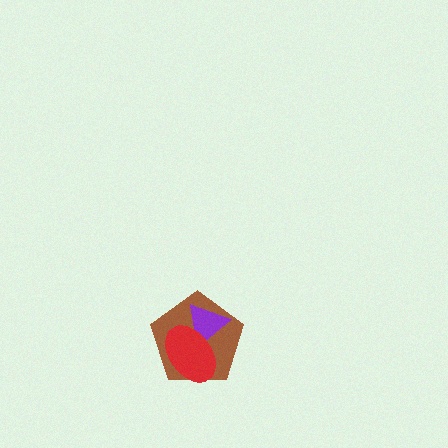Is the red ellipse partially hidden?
No, no other shape covers it.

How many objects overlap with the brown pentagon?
2 objects overlap with the brown pentagon.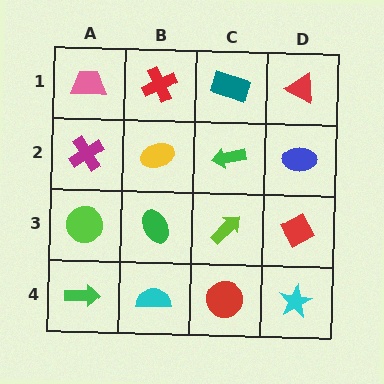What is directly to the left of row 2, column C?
A yellow ellipse.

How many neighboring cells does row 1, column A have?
2.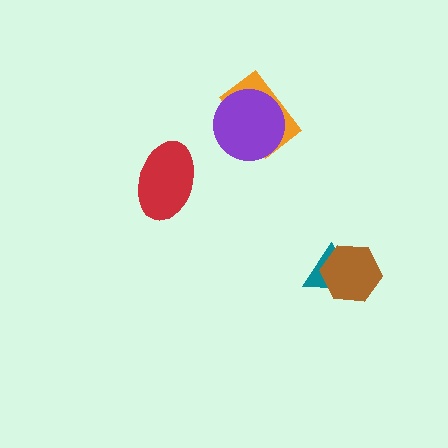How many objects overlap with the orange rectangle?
1 object overlaps with the orange rectangle.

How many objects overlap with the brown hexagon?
1 object overlaps with the brown hexagon.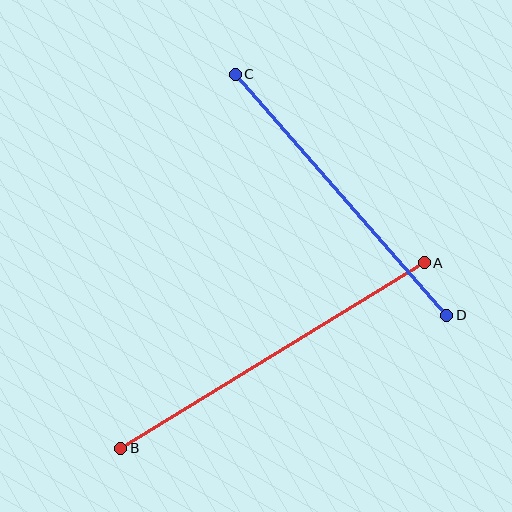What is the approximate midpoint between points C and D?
The midpoint is at approximately (341, 195) pixels.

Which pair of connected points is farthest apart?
Points A and B are farthest apart.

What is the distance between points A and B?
The distance is approximately 356 pixels.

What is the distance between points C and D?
The distance is approximately 321 pixels.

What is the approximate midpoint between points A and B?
The midpoint is at approximately (272, 356) pixels.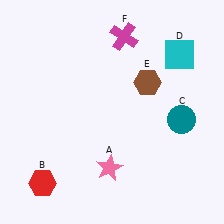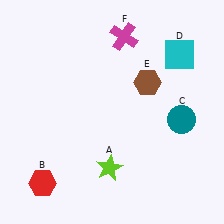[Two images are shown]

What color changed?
The star (A) changed from pink in Image 1 to lime in Image 2.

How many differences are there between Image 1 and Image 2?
There is 1 difference between the two images.